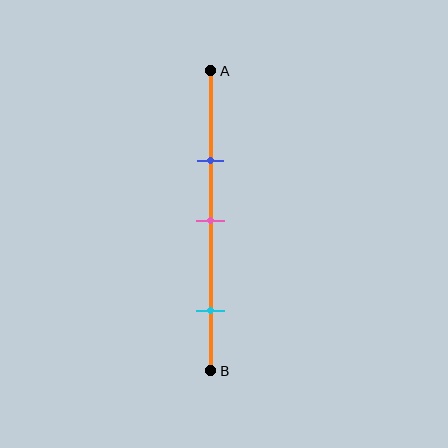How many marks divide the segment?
There are 3 marks dividing the segment.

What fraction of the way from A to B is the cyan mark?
The cyan mark is approximately 80% (0.8) of the way from A to B.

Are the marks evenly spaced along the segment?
No, the marks are not evenly spaced.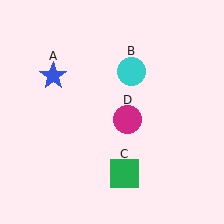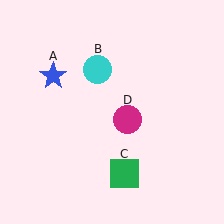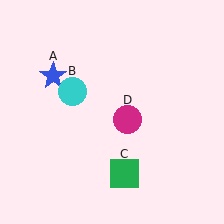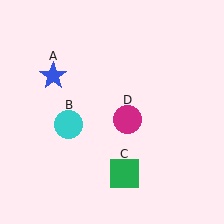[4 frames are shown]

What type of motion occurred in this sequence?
The cyan circle (object B) rotated counterclockwise around the center of the scene.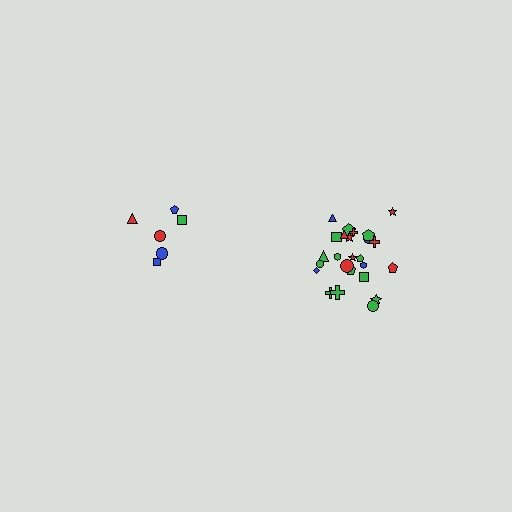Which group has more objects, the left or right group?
The right group.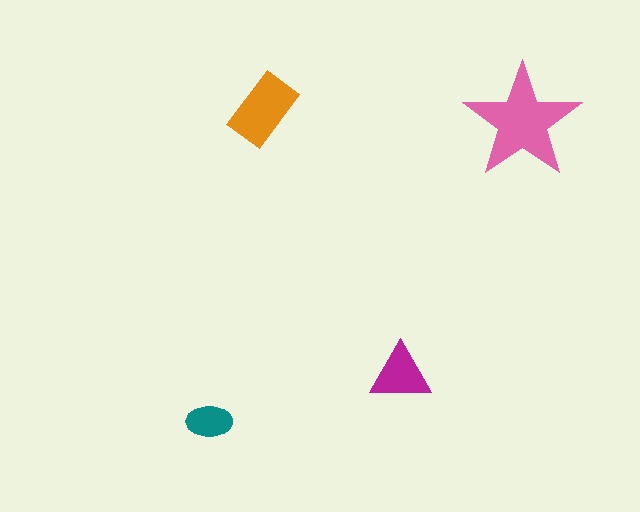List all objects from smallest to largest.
The teal ellipse, the magenta triangle, the orange rectangle, the pink star.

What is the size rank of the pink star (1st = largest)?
1st.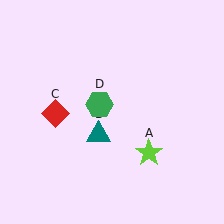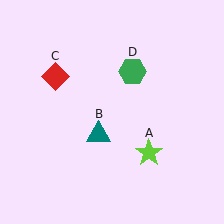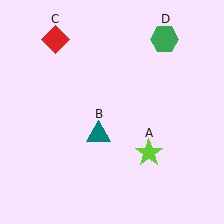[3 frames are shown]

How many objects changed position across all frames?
2 objects changed position: red diamond (object C), green hexagon (object D).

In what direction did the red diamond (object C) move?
The red diamond (object C) moved up.